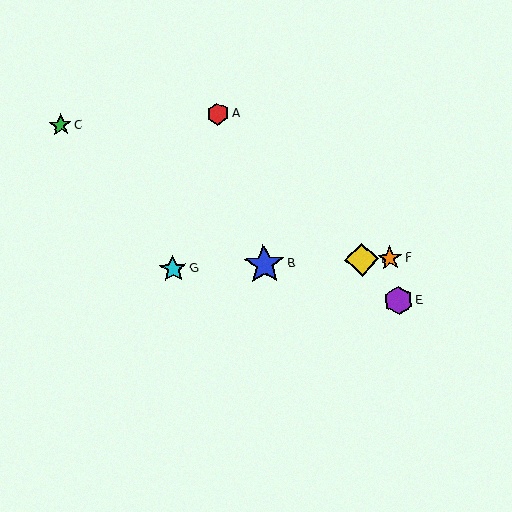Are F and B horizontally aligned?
Yes, both are at y≈258.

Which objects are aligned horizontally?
Objects B, D, F, G are aligned horizontally.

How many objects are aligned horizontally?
4 objects (B, D, F, G) are aligned horizontally.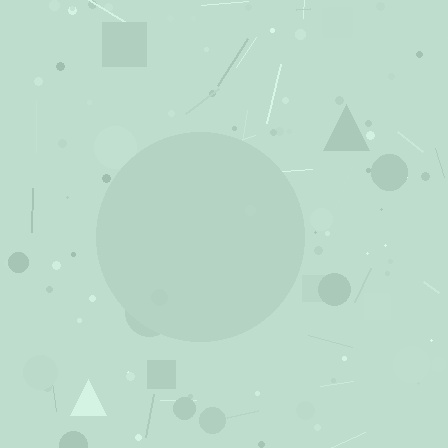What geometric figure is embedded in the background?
A circle is embedded in the background.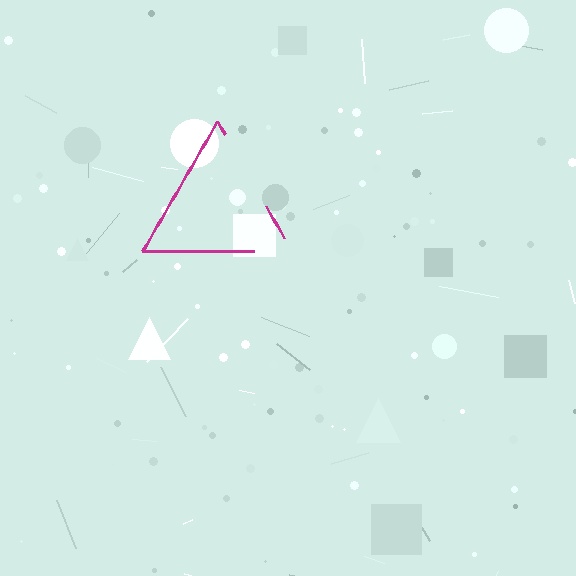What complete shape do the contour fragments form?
The contour fragments form a triangle.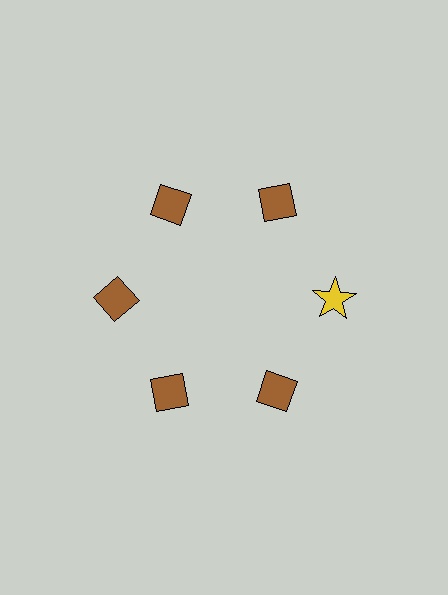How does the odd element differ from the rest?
It differs in both color (yellow instead of brown) and shape (star instead of diamond).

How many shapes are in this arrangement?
There are 6 shapes arranged in a ring pattern.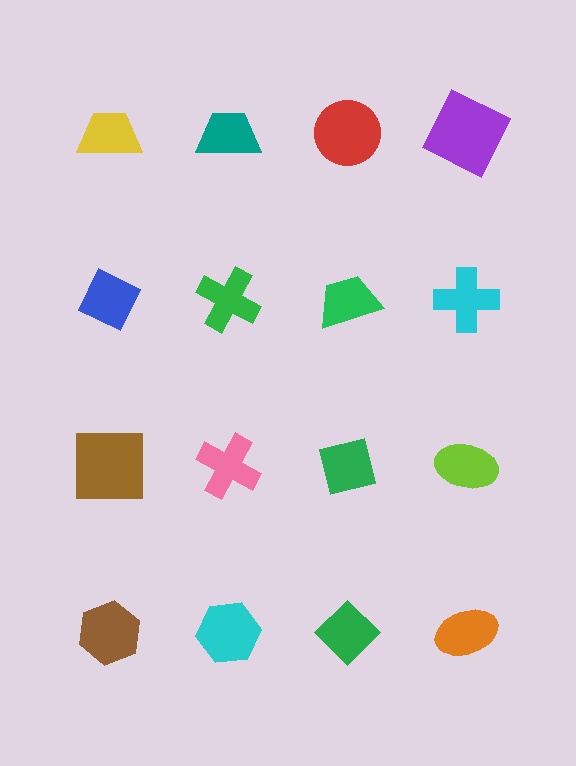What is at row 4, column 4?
An orange ellipse.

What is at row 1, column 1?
A yellow trapezoid.